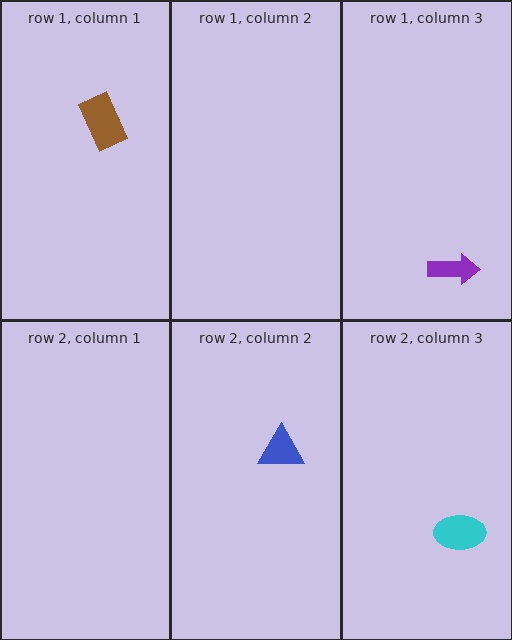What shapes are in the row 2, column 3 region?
The cyan ellipse.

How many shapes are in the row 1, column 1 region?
1.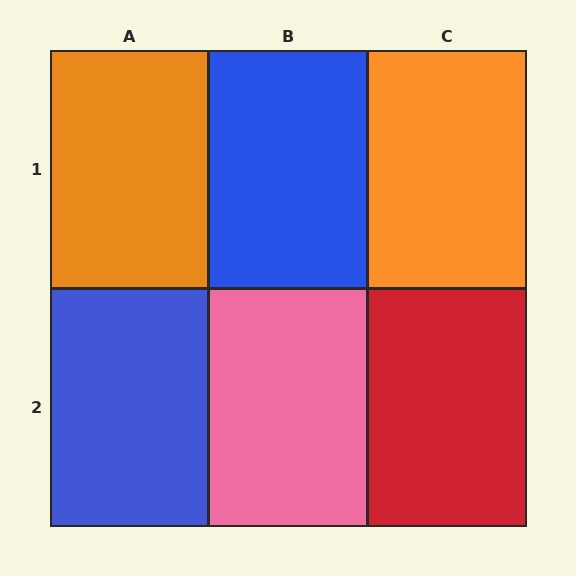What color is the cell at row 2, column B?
Pink.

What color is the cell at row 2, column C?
Red.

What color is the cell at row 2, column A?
Blue.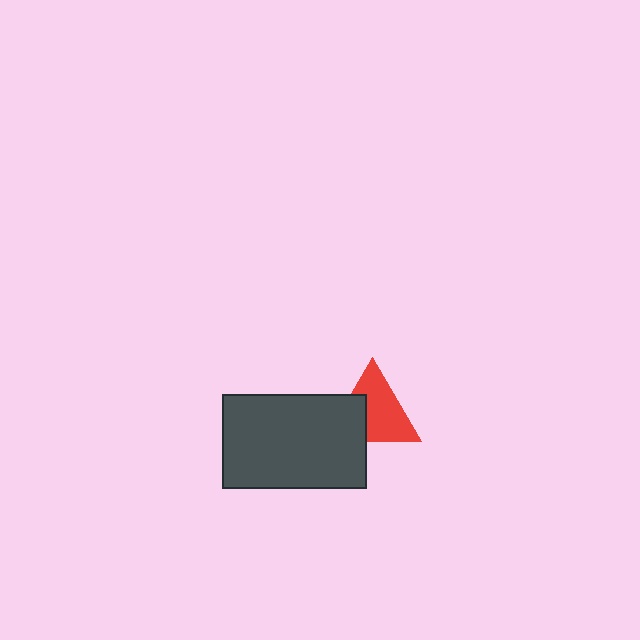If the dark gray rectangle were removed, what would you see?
You would see the complete red triangle.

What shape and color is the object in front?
The object in front is a dark gray rectangle.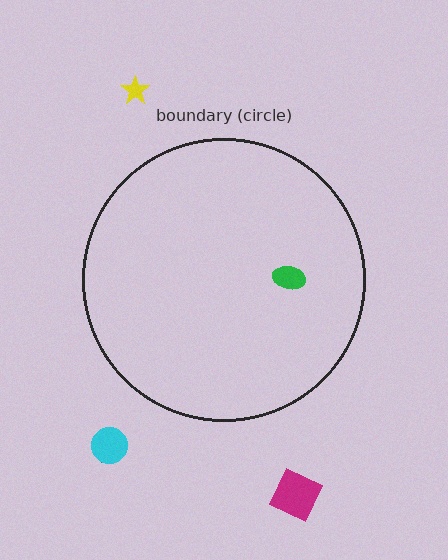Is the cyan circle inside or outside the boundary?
Outside.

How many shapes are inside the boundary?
1 inside, 4 outside.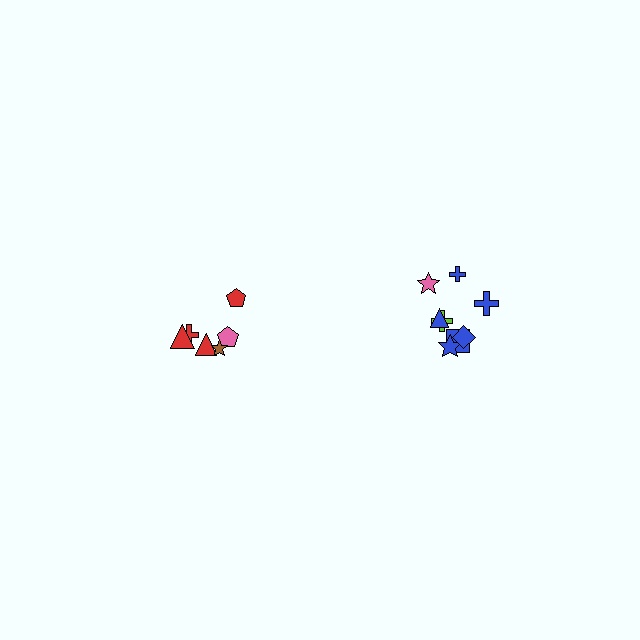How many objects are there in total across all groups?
There are 14 objects.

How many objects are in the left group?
There are 6 objects.